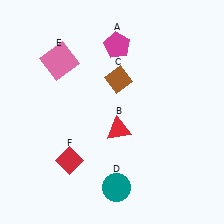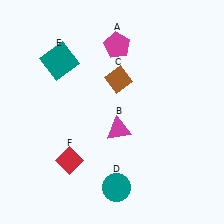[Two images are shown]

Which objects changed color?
B changed from red to magenta. E changed from pink to teal.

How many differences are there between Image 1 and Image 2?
There are 2 differences between the two images.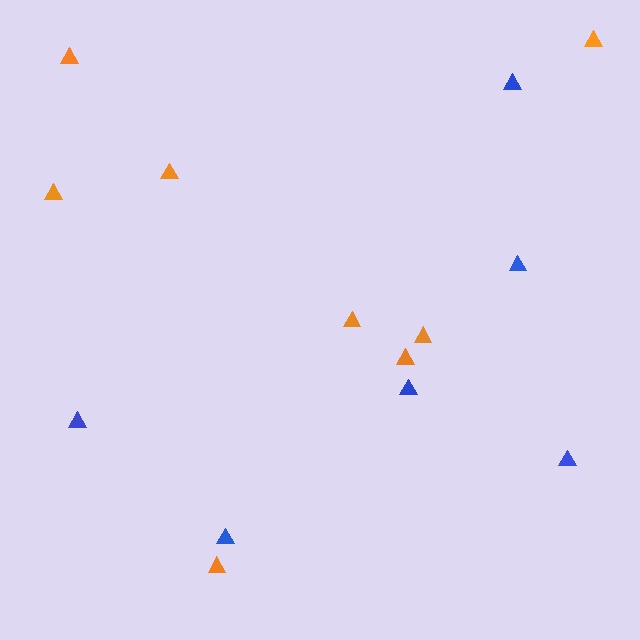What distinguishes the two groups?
There are 2 groups: one group of blue triangles (6) and one group of orange triangles (8).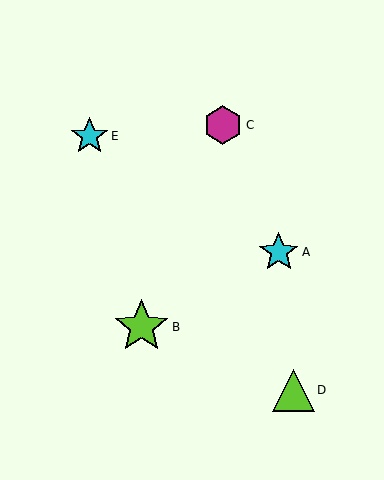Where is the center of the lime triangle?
The center of the lime triangle is at (293, 390).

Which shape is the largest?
The lime star (labeled B) is the largest.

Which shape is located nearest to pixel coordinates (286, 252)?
The cyan star (labeled A) at (279, 252) is nearest to that location.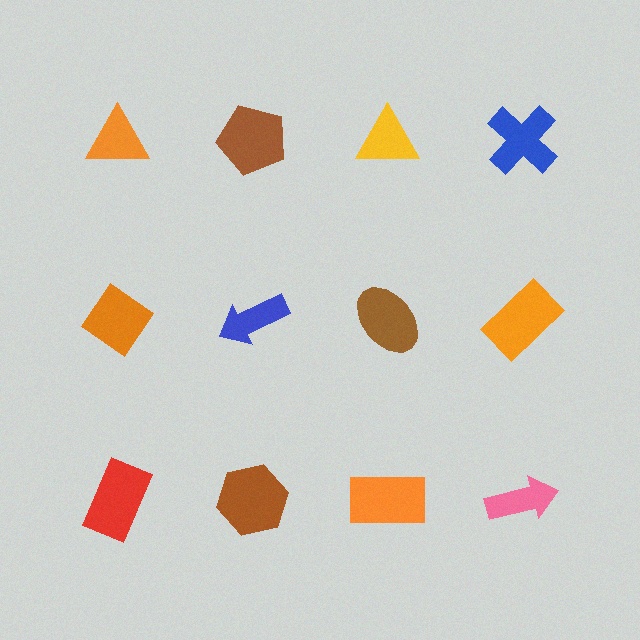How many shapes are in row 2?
4 shapes.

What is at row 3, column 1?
A red rectangle.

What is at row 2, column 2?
A blue arrow.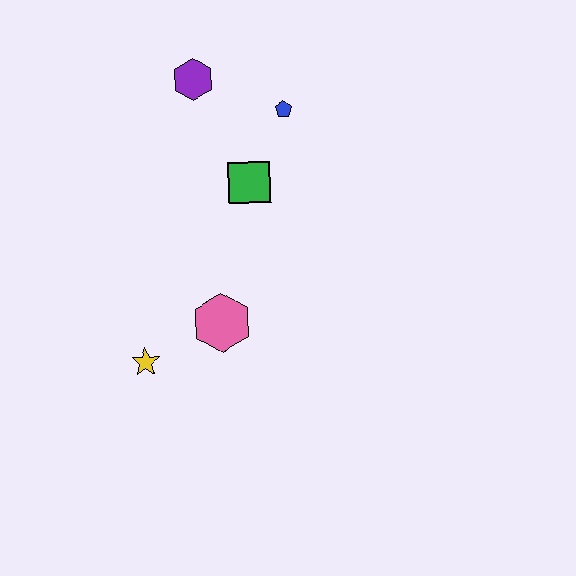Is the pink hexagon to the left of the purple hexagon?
No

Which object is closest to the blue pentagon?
The green square is closest to the blue pentagon.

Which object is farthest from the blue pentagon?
The yellow star is farthest from the blue pentagon.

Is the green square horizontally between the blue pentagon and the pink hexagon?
Yes